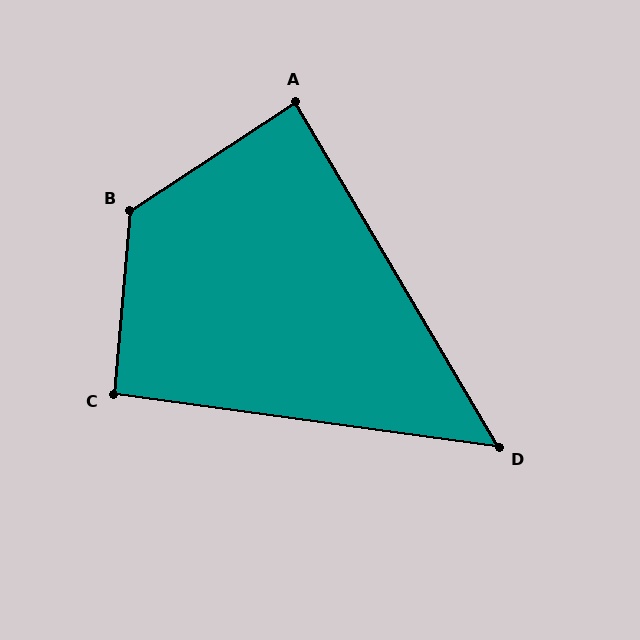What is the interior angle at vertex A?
Approximately 87 degrees (approximately right).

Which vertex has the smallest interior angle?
D, at approximately 52 degrees.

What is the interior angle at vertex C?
Approximately 93 degrees (approximately right).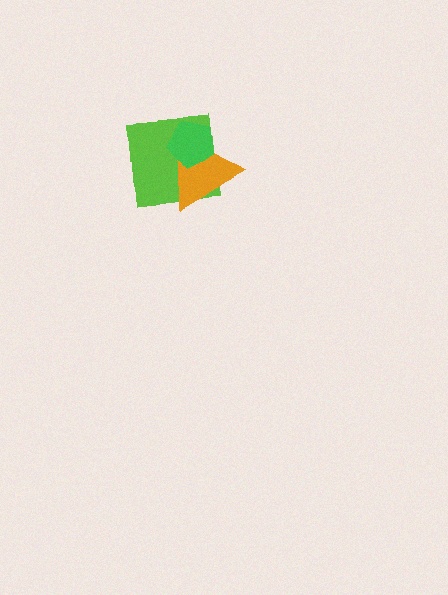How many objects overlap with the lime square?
2 objects overlap with the lime square.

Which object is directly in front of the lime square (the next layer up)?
The orange triangle is directly in front of the lime square.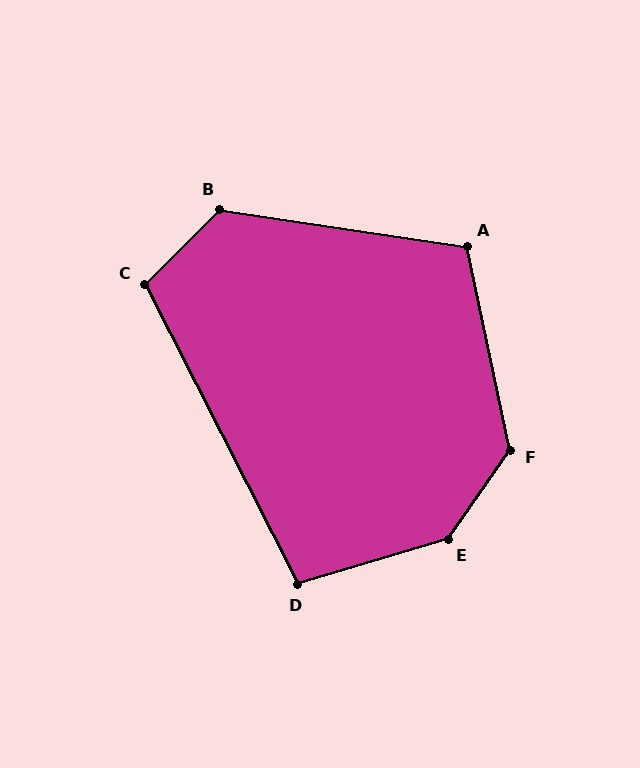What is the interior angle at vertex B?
Approximately 126 degrees (obtuse).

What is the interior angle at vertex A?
Approximately 110 degrees (obtuse).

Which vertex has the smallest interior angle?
D, at approximately 100 degrees.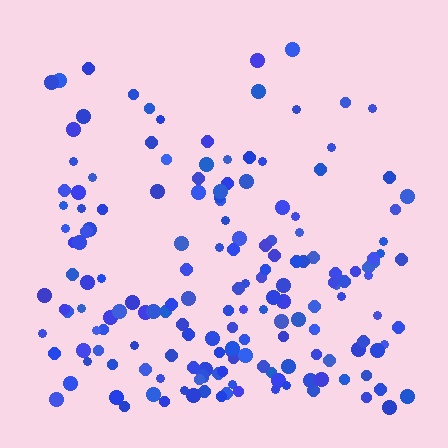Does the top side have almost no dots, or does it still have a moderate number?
Still a moderate number, just noticeably fewer than the bottom.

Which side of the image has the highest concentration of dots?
The bottom.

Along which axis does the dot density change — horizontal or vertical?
Vertical.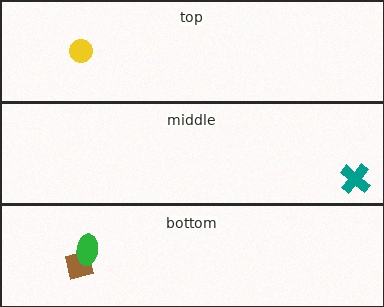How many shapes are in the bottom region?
2.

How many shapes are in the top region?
1.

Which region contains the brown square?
The bottom region.